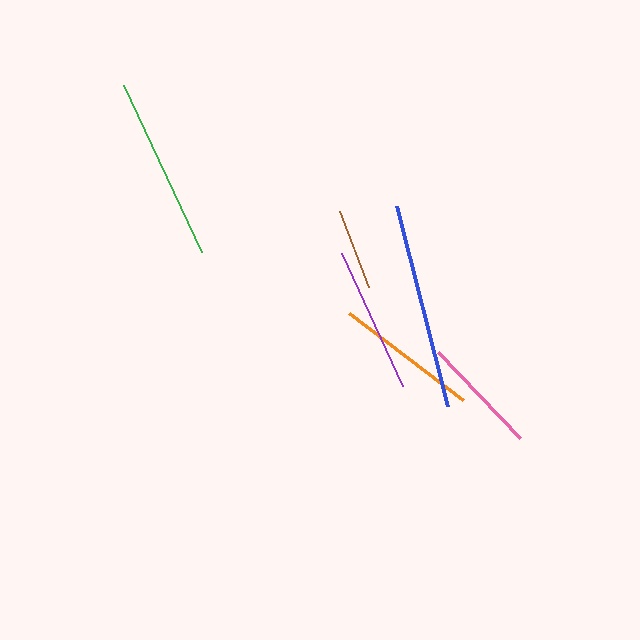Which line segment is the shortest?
The brown line is the shortest at approximately 81 pixels.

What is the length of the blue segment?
The blue segment is approximately 207 pixels long.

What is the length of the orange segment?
The orange segment is approximately 143 pixels long.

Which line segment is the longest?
The blue line is the longest at approximately 207 pixels.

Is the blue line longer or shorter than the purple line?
The blue line is longer than the purple line.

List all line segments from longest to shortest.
From longest to shortest: blue, green, purple, orange, pink, brown.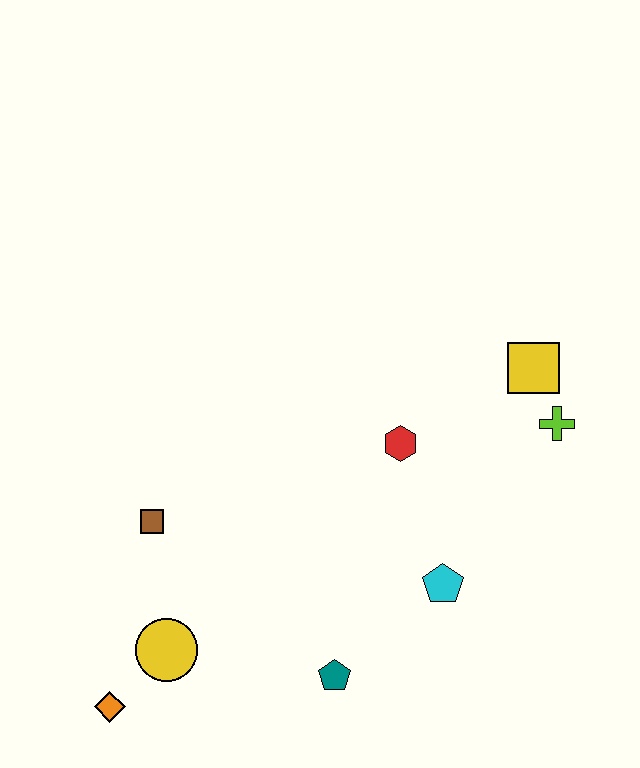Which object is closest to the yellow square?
The lime cross is closest to the yellow square.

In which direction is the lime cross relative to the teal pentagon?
The lime cross is above the teal pentagon.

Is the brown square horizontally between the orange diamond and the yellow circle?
Yes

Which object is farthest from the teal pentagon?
The yellow square is farthest from the teal pentagon.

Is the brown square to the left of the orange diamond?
No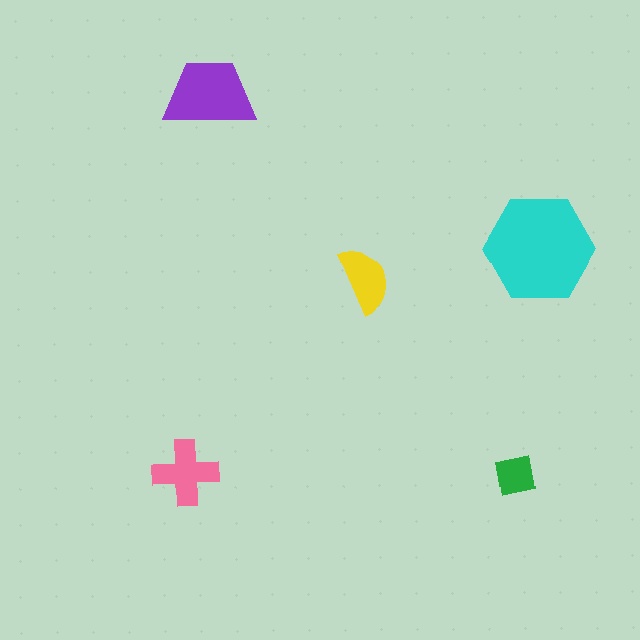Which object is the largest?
The cyan hexagon.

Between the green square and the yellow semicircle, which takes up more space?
The yellow semicircle.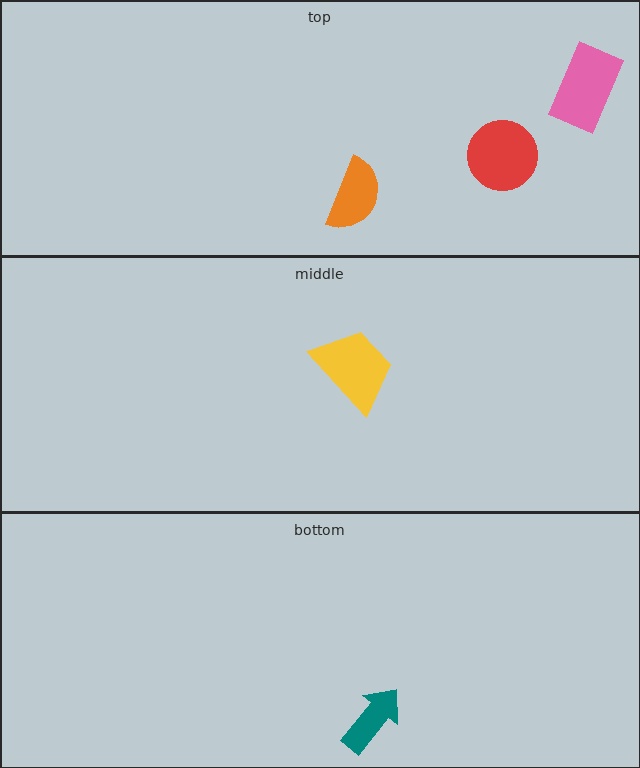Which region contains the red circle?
The top region.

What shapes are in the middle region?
The yellow trapezoid.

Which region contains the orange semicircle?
The top region.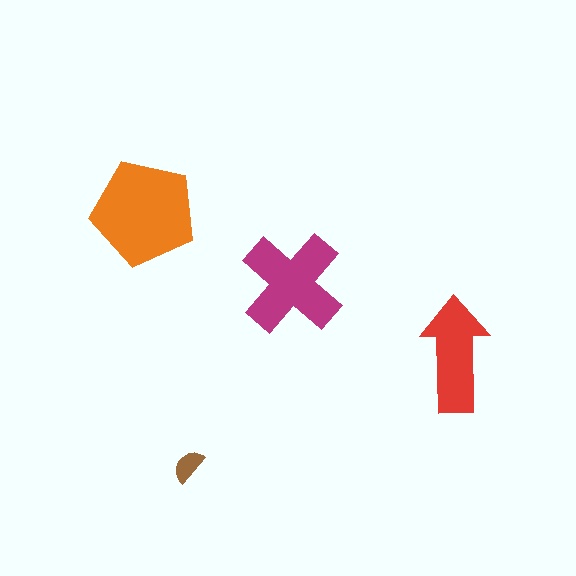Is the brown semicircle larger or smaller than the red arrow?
Smaller.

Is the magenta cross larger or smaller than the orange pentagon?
Smaller.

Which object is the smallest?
The brown semicircle.